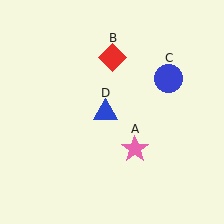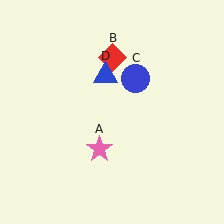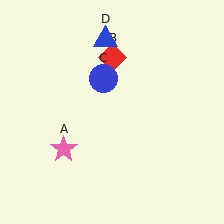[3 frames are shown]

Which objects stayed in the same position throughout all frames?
Red diamond (object B) remained stationary.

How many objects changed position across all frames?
3 objects changed position: pink star (object A), blue circle (object C), blue triangle (object D).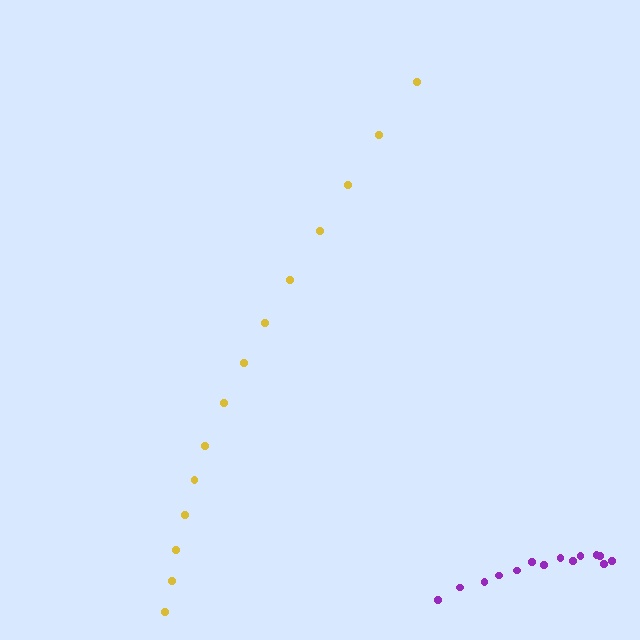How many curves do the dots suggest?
There are 2 distinct paths.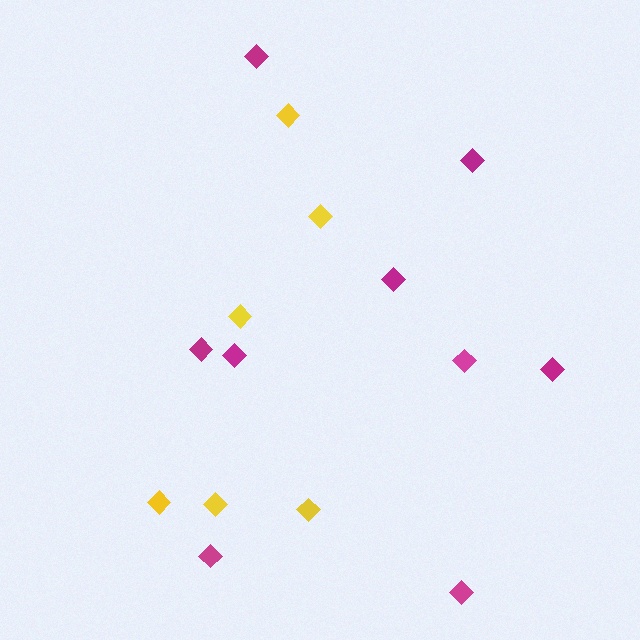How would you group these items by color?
There are 2 groups: one group of magenta diamonds (9) and one group of yellow diamonds (6).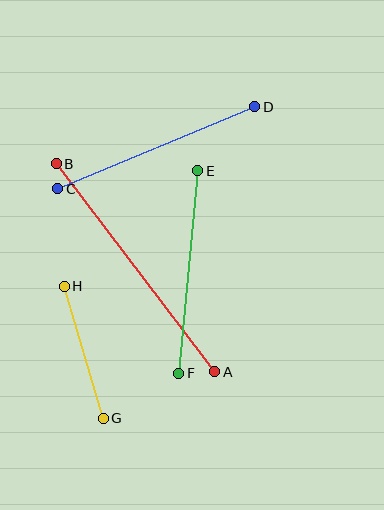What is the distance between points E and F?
The distance is approximately 203 pixels.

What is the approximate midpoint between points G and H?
The midpoint is at approximately (84, 352) pixels.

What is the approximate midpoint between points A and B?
The midpoint is at approximately (135, 268) pixels.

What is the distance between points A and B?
The distance is approximately 262 pixels.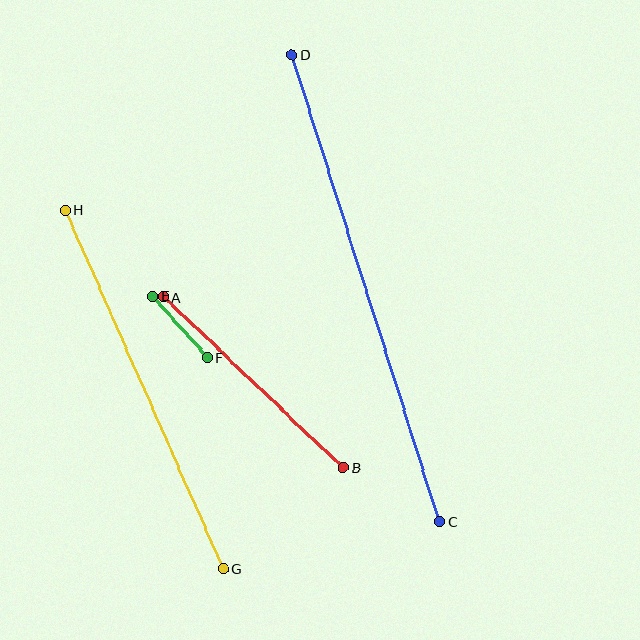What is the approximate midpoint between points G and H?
The midpoint is at approximately (144, 389) pixels.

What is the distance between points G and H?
The distance is approximately 392 pixels.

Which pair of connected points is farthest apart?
Points C and D are farthest apart.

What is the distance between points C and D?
The distance is approximately 489 pixels.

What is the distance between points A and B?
The distance is approximately 248 pixels.